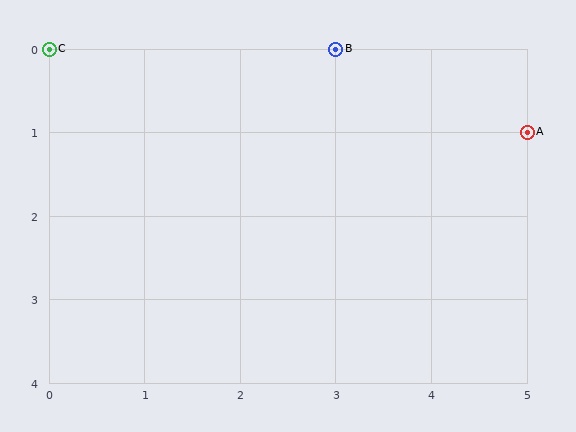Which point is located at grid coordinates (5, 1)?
Point A is at (5, 1).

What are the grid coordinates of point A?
Point A is at grid coordinates (5, 1).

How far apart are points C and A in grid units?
Points C and A are 5 columns and 1 row apart (about 5.1 grid units diagonally).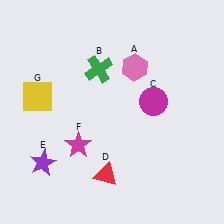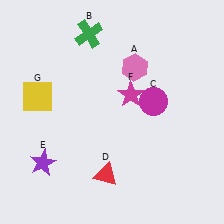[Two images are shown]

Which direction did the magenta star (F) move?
The magenta star (F) moved right.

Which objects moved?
The objects that moved are: the green cross (B), the magenta star (F).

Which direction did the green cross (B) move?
The green cross (B) moved up.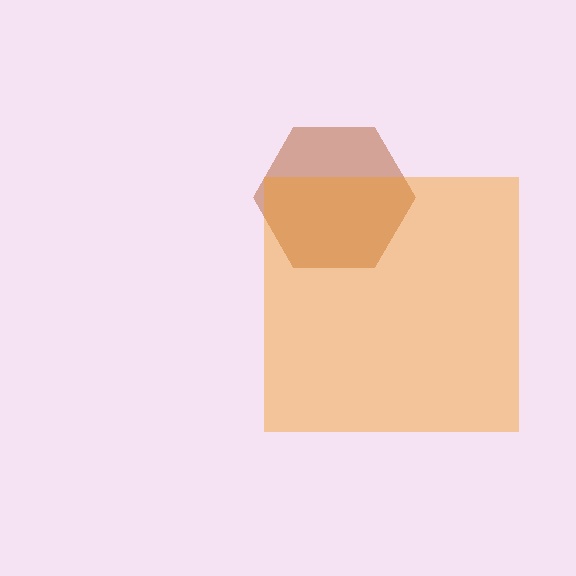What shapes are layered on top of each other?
The layered shapes are: a brown hexagon, an orange square.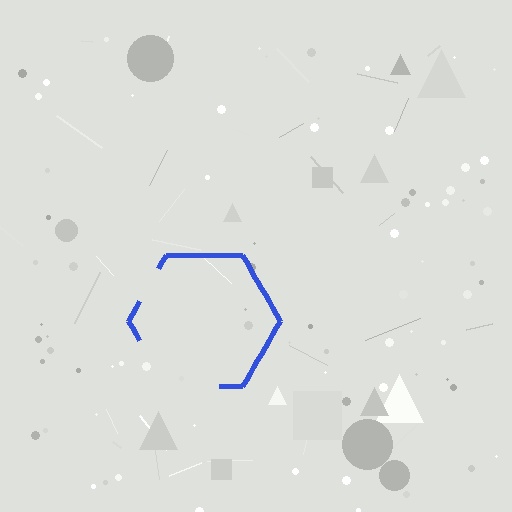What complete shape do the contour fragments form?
The contour fragments form a hexagon.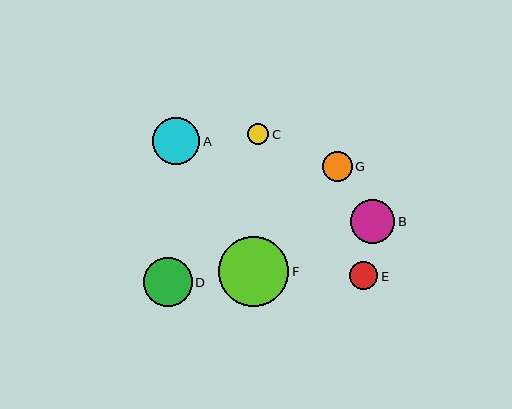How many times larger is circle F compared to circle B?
Circle F is approximately 1.6 times the size of circle B.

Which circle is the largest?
Circle F is the largest with a size of approximately 70 pixels.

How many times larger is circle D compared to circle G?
Circle D is approximately 1.6 times the size of circle G.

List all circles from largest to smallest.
From largest to smallest: F, D, A, B, G, E, C.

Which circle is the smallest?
Circle C is the smallest with a size of approximately 21 pixels.